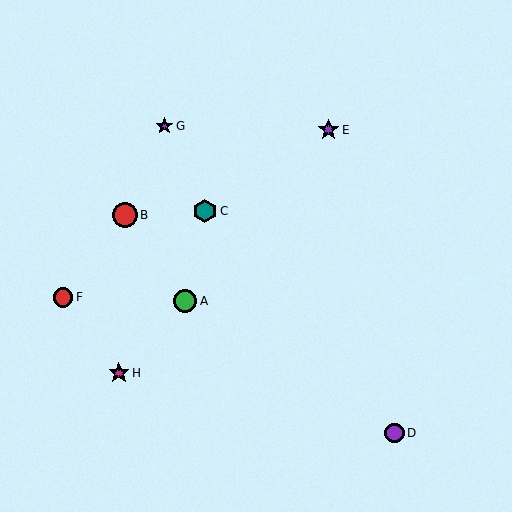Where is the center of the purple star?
The center of the purple star is at (329, 130).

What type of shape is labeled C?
Shape C is a teal hexagon.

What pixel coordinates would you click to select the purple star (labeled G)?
Click at (164, 126) to select the purple star G.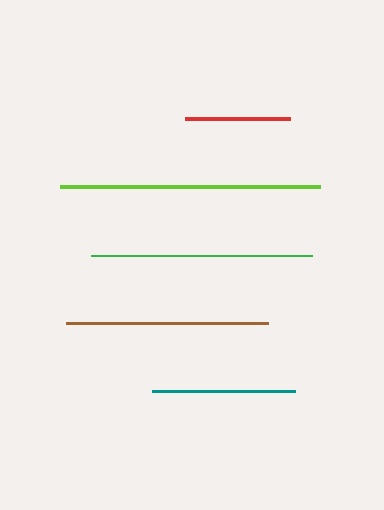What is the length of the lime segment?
The lime segment is approximately 260 pixels long.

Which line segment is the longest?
The lime line is the longest at approximately 260 pixels.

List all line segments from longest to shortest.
From longest to shortest: lime, green, brown, teal, red.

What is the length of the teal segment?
The teal segment is approximately 143 pixels long.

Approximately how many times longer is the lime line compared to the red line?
The lime line is approximately 2.5 times the length of the red line.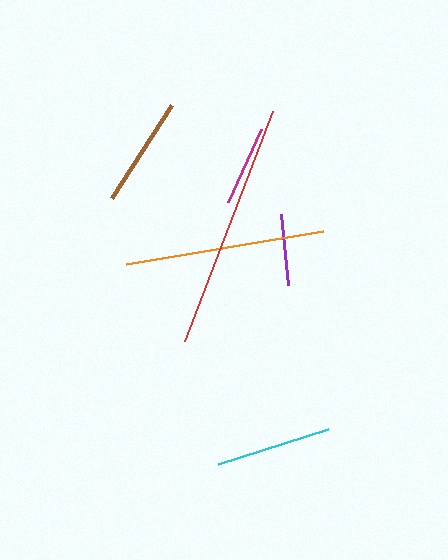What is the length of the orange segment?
The orange segment is approximately 200 pixels long.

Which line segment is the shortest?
The purple line is the shortest at approximately 71 pixels.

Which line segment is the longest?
The red line is the longest at approximately 247 pixels.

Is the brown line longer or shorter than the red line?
The red line is longer than the brown line.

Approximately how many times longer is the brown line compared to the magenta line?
The brown line is approximately 1.4 times the length of the magenta line.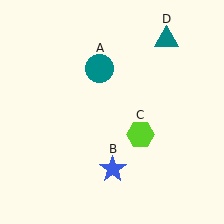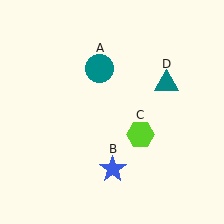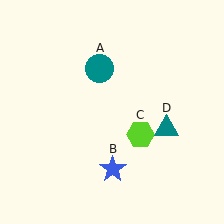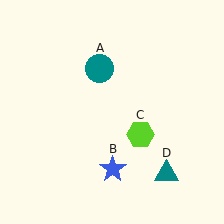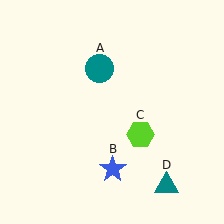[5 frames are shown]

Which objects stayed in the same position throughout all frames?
Teal circle (object A) and blue star (object B) and lime hexagon (object C) remained stationary.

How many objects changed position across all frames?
1 object changed position: teal triangle (object D).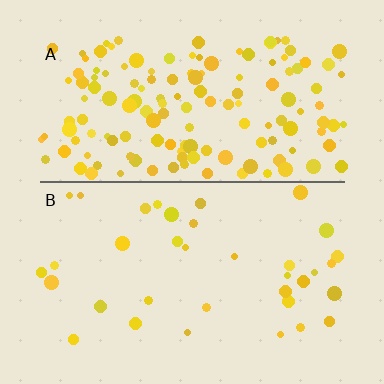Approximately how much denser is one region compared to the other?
Approximately 4.0× — region A over region B.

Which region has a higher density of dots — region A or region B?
A (the top).